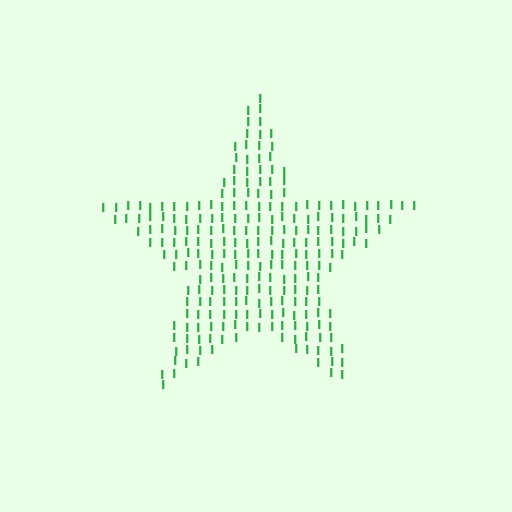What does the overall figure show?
The overall figure shows a star.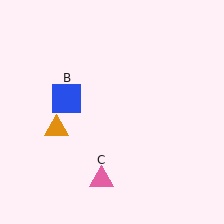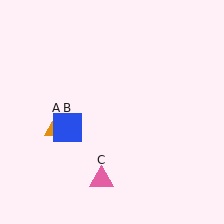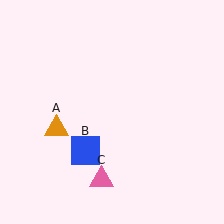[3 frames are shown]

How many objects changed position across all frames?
1 object changed position: blue square (object B).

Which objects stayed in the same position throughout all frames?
Orange triangle (object A) and pink triangle (object C) remained stationary.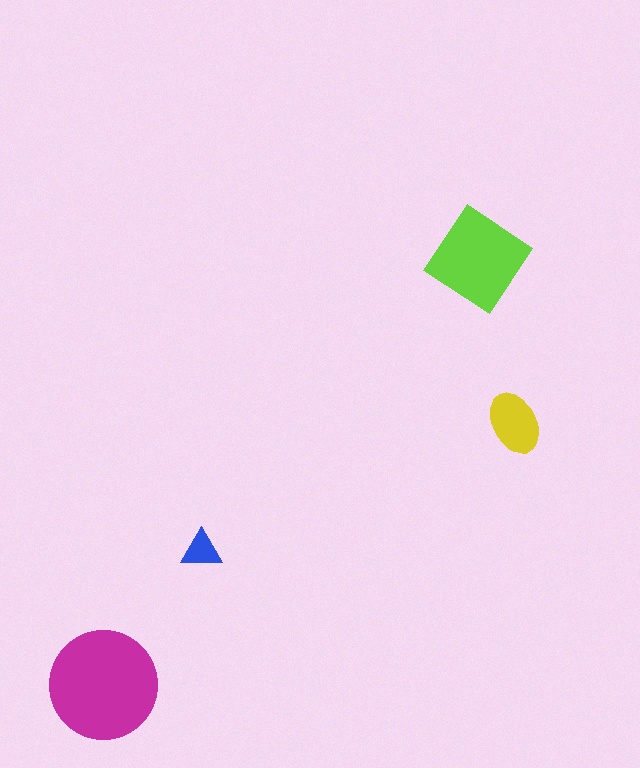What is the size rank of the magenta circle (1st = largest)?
1st.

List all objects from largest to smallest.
The magenta circle, the lime diamond, the yellow ellipse, the blue triangle.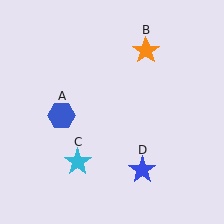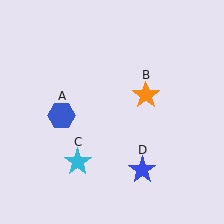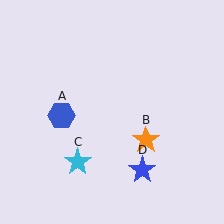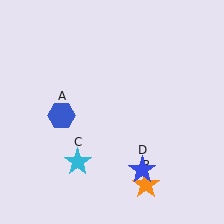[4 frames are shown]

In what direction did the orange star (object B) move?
The orange star (object B) moved down.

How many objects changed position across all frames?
1 object changed position: orange star (object B).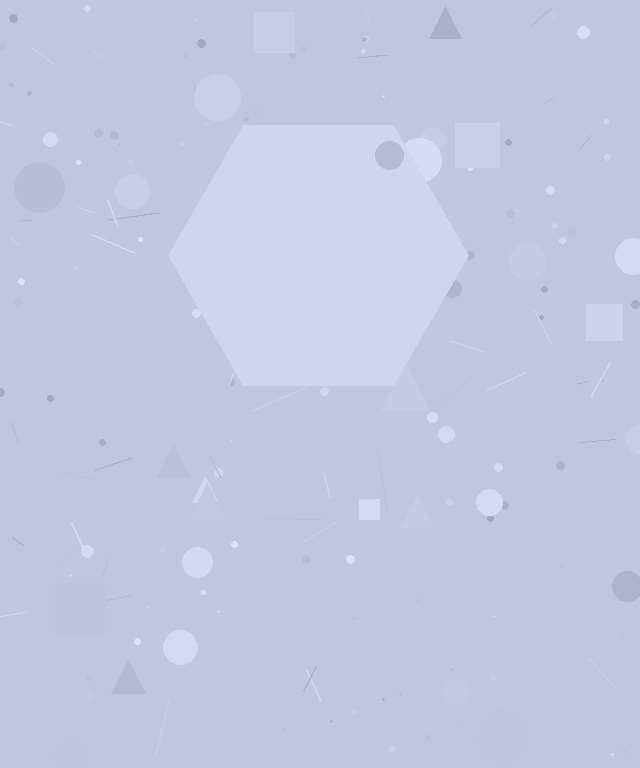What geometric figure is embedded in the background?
A hexagon is embedded in the background.